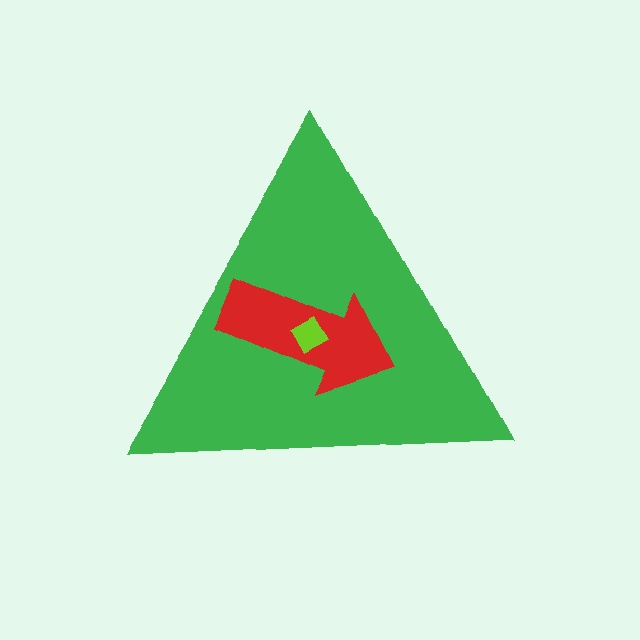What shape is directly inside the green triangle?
The red arrow.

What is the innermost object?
The lime diamond.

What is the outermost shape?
The green triangle.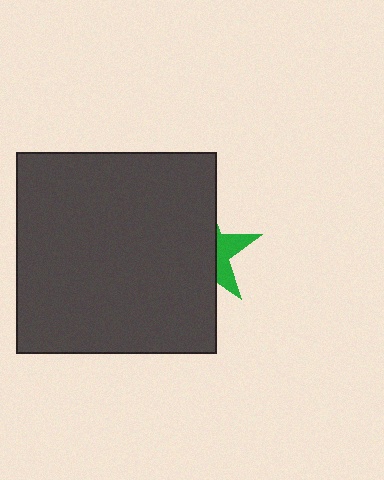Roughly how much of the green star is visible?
A small part of it is visible (roughly 31%).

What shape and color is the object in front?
The object in front is a dark gray rectangle.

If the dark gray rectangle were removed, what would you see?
You would see the complete green star.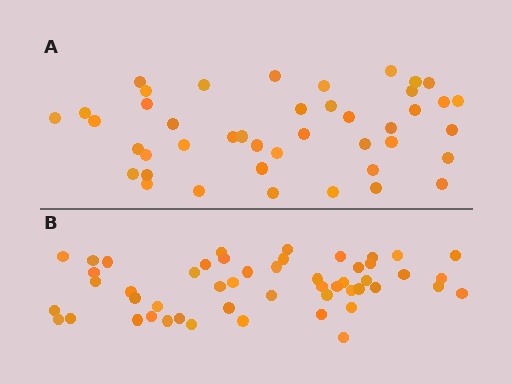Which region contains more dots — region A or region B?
Region B (the bottom region) has more dots.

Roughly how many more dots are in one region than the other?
Region B has roughly 8 or so more dots than region A.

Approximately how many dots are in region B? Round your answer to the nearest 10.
About 50 dots. (The exact count is 51, which rounds to 50.)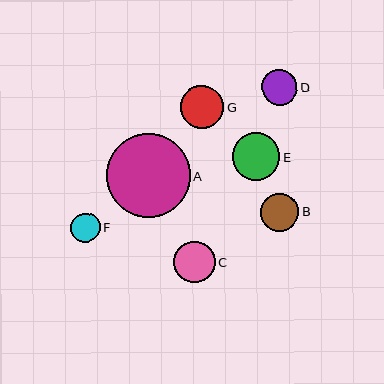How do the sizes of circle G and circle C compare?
Circle G and circle C are approximately the same size.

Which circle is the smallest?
Circle F is the smallest with a size of approximately 29 pixels.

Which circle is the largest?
Circle A is the largest with a size of approximately 84 pixels.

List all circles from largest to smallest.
From largest to smallest: A, E, G, C, B, D, F.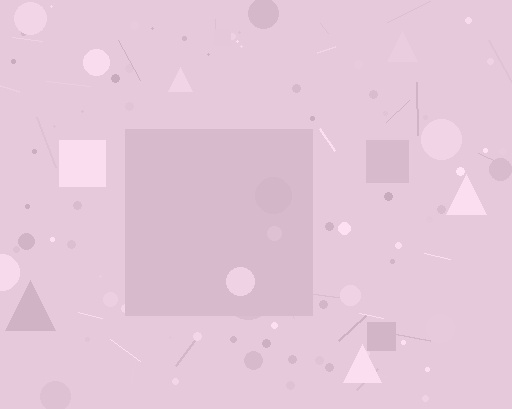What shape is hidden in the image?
A square is hidden in the image.